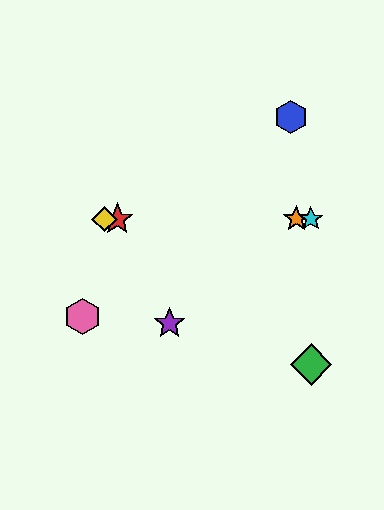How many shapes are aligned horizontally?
4 shapes (the red star, the yellow diamond, the orange star, the cyan star) are aligned horizontally.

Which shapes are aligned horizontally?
The red star, the yellow diamond, the orange star, the cyan star are aligned horizontally.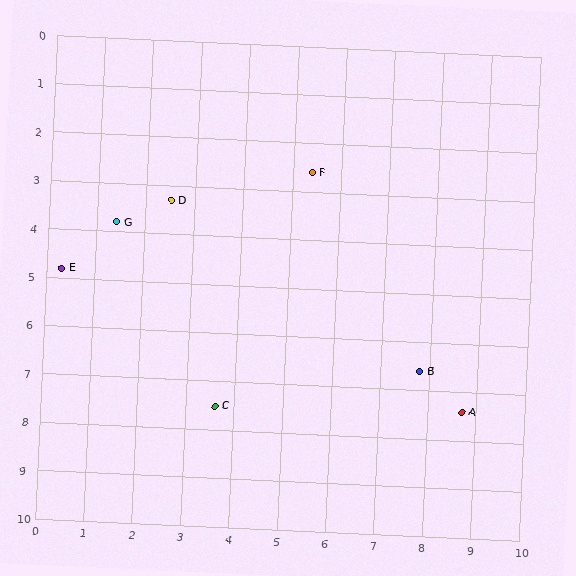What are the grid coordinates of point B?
Point B is at approximately (7.8, 6.6).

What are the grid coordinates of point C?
Point C is at approximately (3.6, 7.5).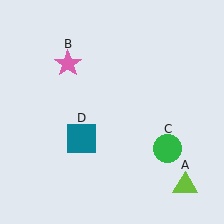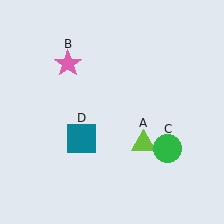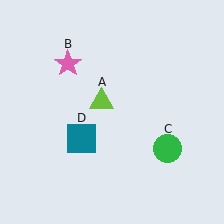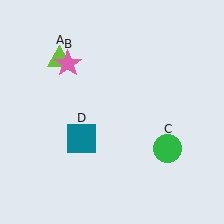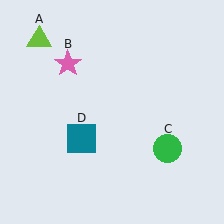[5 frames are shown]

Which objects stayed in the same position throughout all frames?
Pink star (object B) and green circle (object C) and teal square (object D) remained stationary.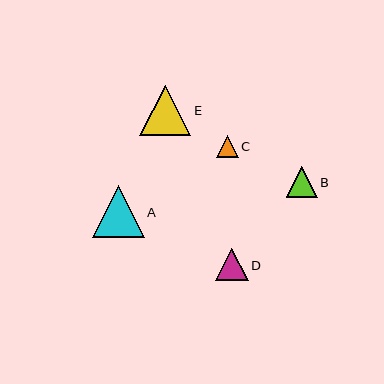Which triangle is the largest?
Triangle A is the largest with a size of approximately 52 pixels.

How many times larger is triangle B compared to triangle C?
Triangle B is approximately 1.4 times the size of triangle C.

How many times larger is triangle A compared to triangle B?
Triangle A is approximately 1.7 times the size of triangle B.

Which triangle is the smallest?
Triangle C is the smallest with a size of approximately 22 pixels.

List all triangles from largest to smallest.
From largest to smallest: A, E, D, B, C.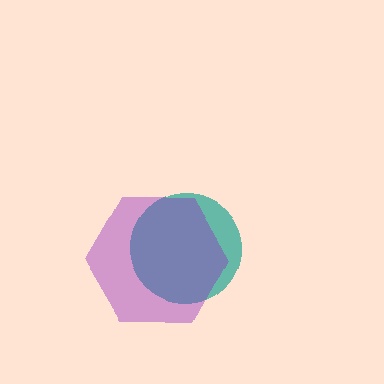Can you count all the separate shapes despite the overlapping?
Yes, there are 2 separate shapes.